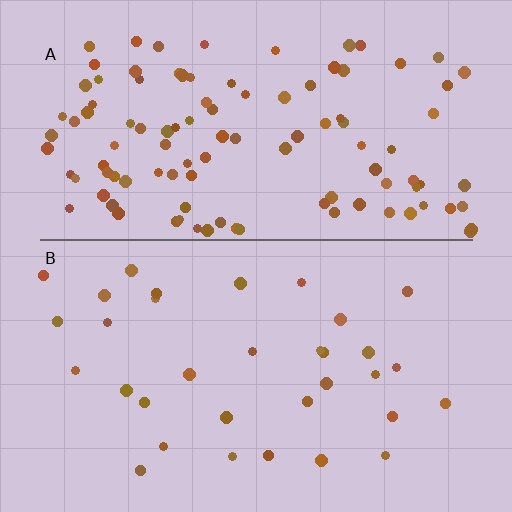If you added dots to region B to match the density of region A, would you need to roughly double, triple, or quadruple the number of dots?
Approximately triple.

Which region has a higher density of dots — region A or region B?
A (the top).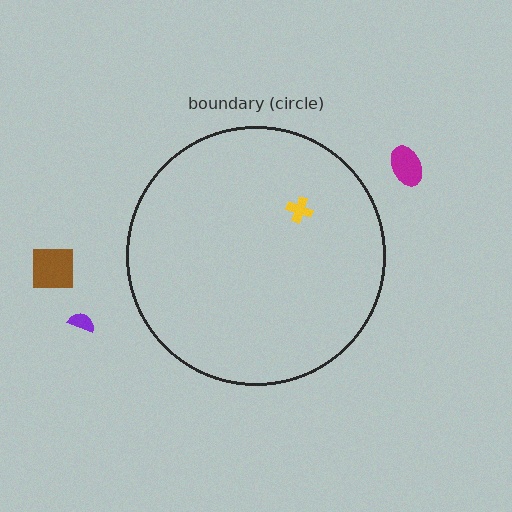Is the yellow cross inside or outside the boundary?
Inside.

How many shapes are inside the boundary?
1 inside, 3 outside.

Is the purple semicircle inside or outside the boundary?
Outside.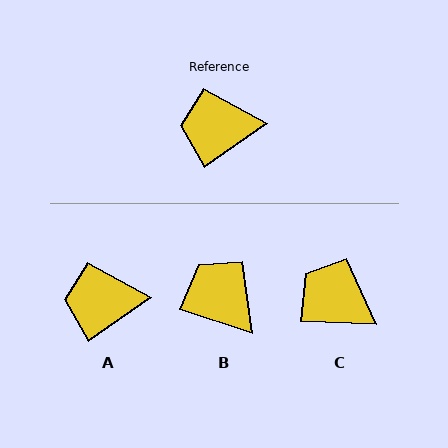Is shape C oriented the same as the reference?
No, it is off by about 37 degrees.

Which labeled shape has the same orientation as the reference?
A.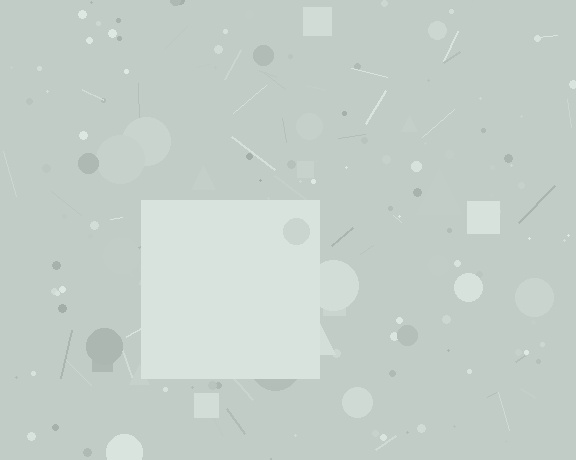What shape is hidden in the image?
A square is hidden in the image.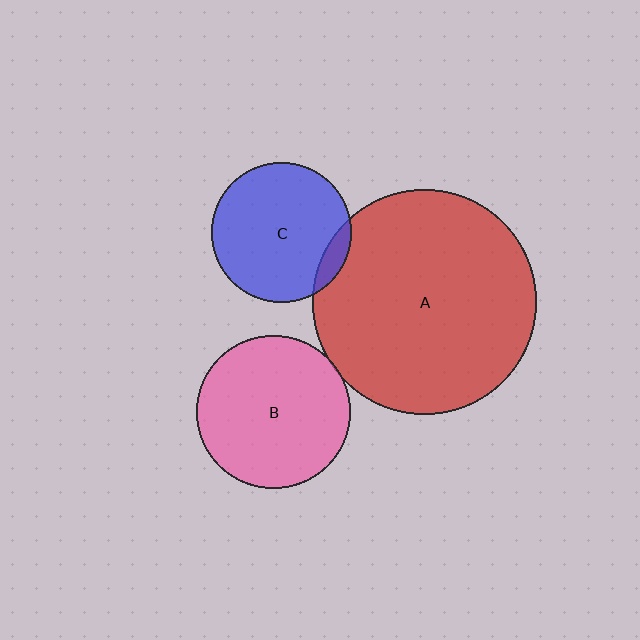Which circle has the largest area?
Circle A (red).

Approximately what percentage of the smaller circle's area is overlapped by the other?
Approximately 10%.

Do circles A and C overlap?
Yes.